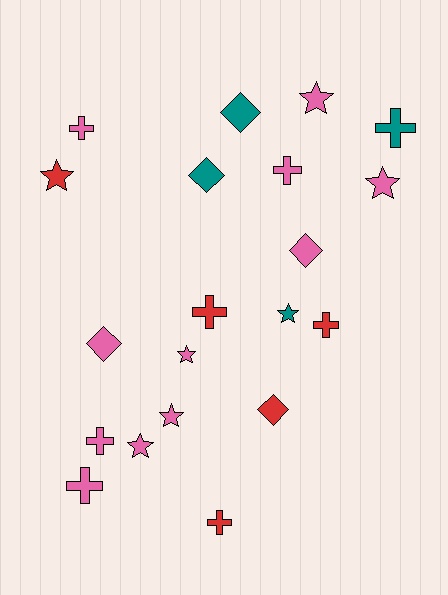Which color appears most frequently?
Pink, with 11 objects.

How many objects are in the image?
There are 20 objects.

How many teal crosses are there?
There is 1 teal cross.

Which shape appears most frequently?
Cross, with 8 objects.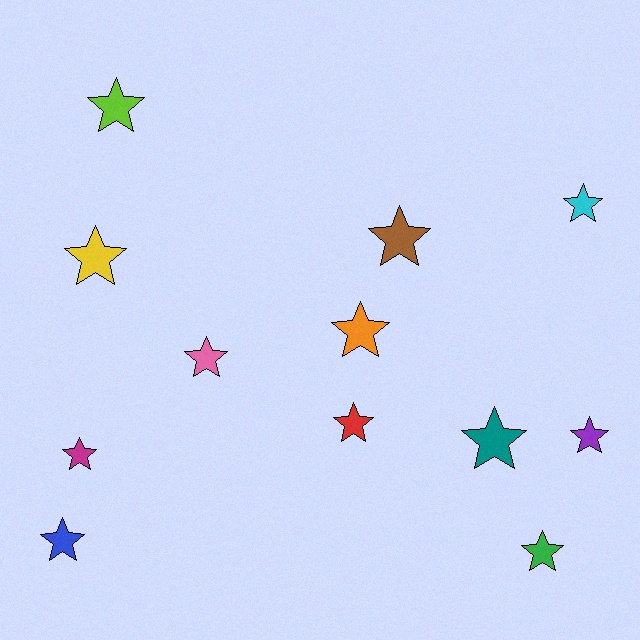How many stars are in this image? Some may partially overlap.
There are 12 stars.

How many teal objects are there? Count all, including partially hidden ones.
There is 1 teal object.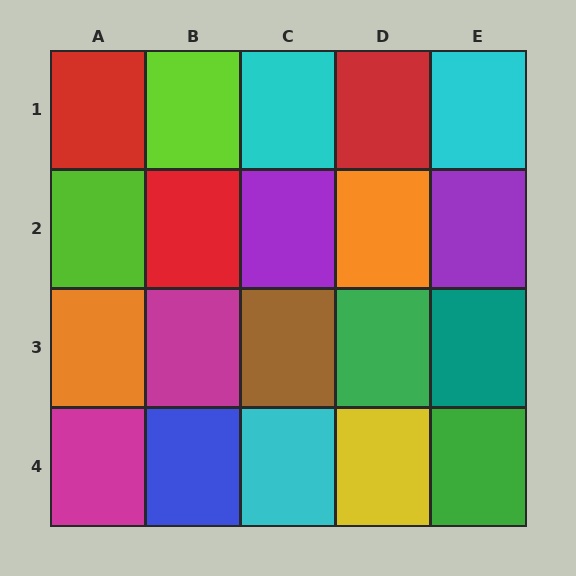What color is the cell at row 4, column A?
Magenta.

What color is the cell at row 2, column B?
Red.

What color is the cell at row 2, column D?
Orange.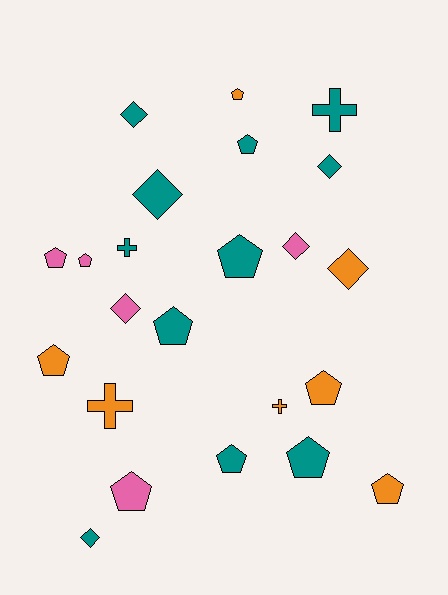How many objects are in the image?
There are 23 objects.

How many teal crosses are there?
There are 2 teal crosses.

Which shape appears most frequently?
Pentagon, with 12 objects.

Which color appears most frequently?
Teal, with 11 objects.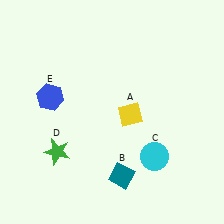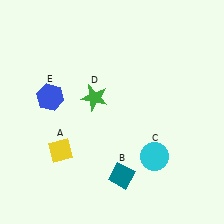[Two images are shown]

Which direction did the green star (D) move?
The green star (D) moved up.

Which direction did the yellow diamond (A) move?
The yellow diamond (A) moved left.